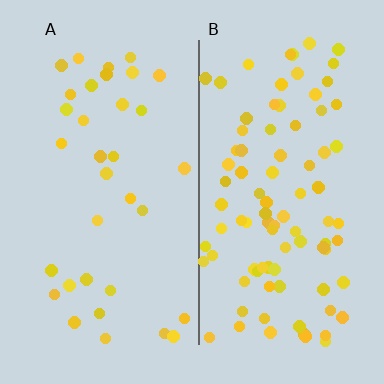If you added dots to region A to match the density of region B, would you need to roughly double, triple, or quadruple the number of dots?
Approximately triple.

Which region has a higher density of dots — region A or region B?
B (the right).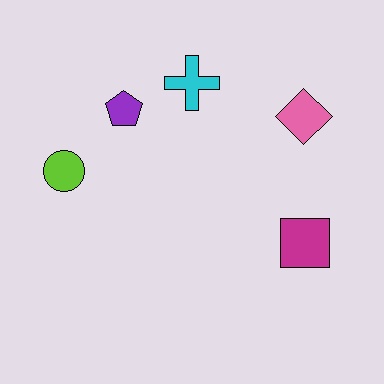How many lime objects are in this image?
There is 1 lime object.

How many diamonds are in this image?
There is 1 diamond.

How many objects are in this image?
There are 5 objects.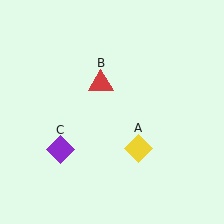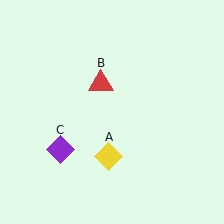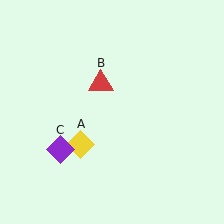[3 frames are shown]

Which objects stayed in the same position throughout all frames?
Red triangle (object B) and purple diamond (object C) remained stationary.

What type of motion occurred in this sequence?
The yellow diamond (object A) rotated clockwise around the center of the scene.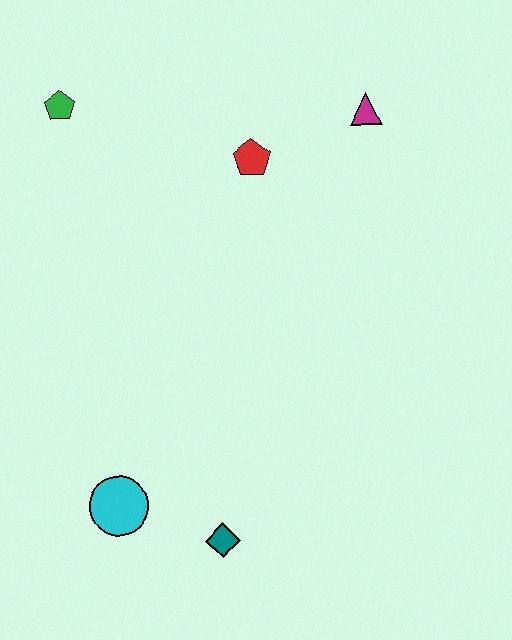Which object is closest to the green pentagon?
The red pentagon is closest to the green pentagon.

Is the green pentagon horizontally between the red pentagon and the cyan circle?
No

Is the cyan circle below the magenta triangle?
Yes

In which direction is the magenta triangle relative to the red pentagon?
The magenta triangle is to the right of the red pentagon.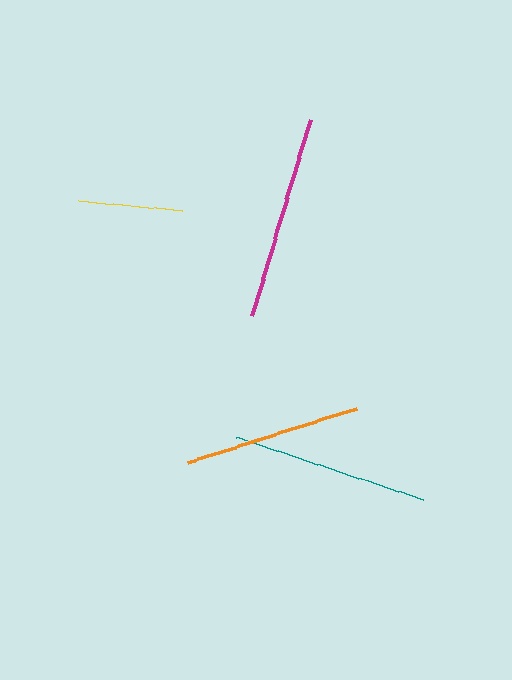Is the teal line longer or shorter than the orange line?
The teal line is longer than the orange line.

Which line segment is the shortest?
The yellow line is the shortest at approximately 104 pixels.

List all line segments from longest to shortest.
From longest to shortest: magenta, teal, orange, yellow.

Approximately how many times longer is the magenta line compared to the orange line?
The magenta line is approximately 1.2 times the length of the orange line.